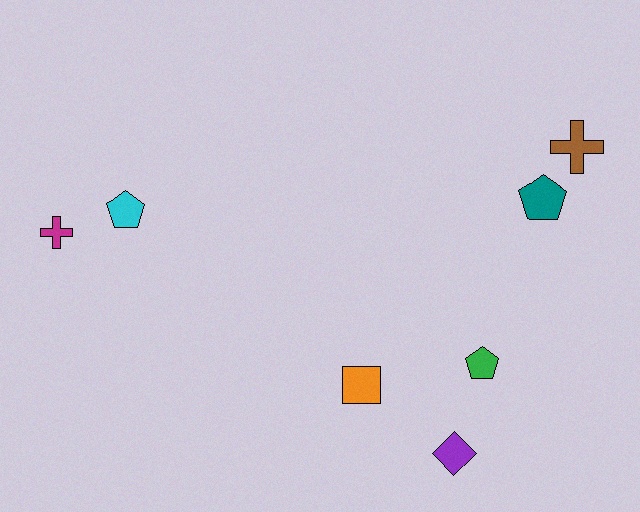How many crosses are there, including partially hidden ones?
There are 2 crosses.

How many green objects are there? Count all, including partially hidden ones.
There is 1 green object.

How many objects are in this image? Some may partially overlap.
There are 7 objects.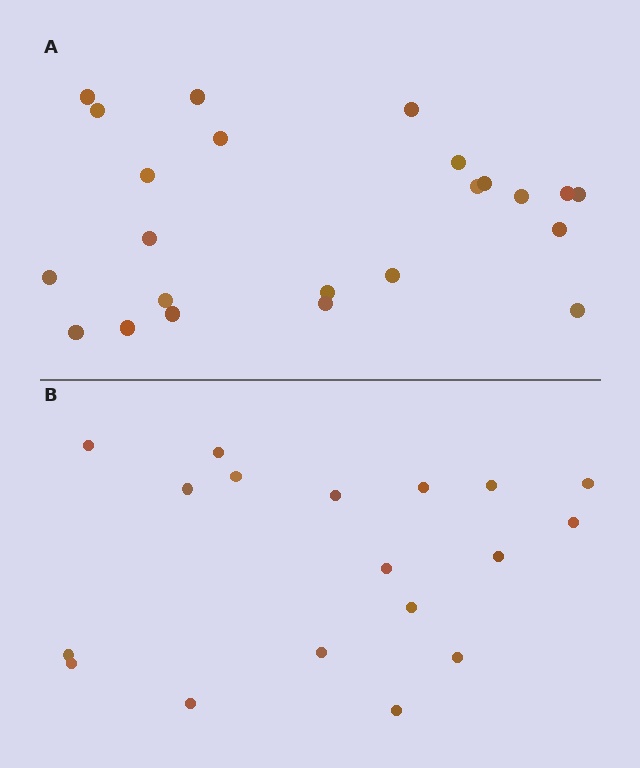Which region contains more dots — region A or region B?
Region A (the top region) has more dots.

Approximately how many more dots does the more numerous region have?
Region A has about 5 more dots than region B.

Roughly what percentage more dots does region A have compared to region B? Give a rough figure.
About 30% more.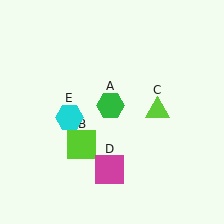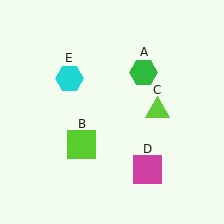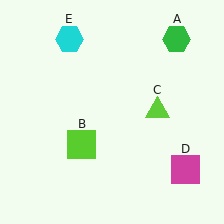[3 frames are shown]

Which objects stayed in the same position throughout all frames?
Lime square (object B) and lime triangle (object C) remained stationary.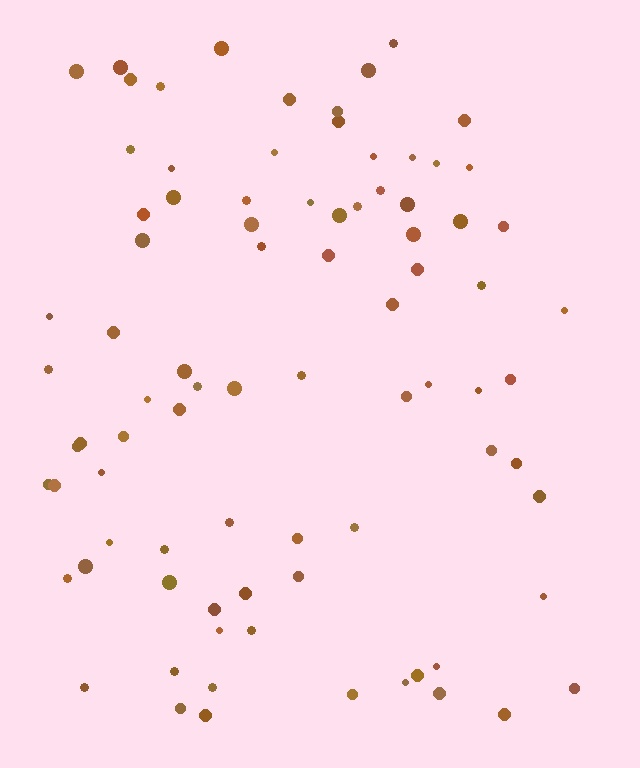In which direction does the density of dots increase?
From right to left, with the left side densest.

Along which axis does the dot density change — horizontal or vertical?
Horizontal.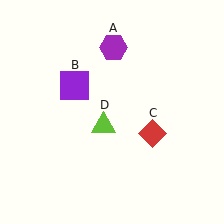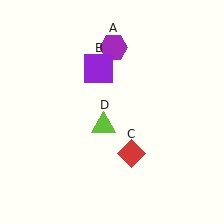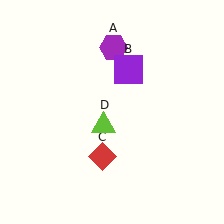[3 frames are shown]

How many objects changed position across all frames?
2 objects changed position: purple square (object B), red diamond (object C).